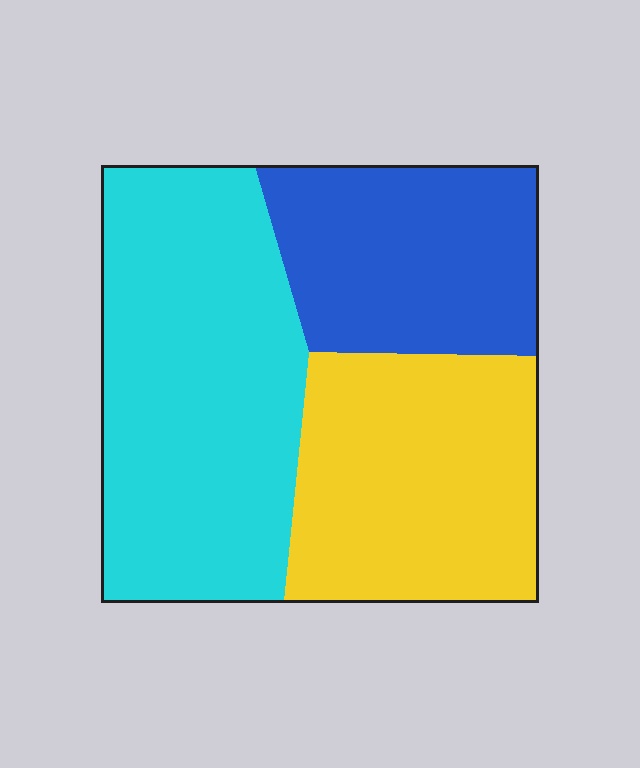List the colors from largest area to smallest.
From largest to smallest: cyan, yellow, blue.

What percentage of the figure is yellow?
Yellow takes up about one third (1/3) of the figure.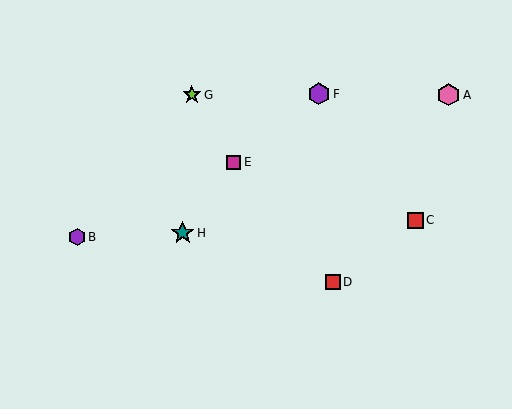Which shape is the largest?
The teal star (labeled H) is the largest.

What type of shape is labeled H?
Shape H is a teal star.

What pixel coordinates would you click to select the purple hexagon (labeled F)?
Click at (319, 94) to select the purple hexagon F.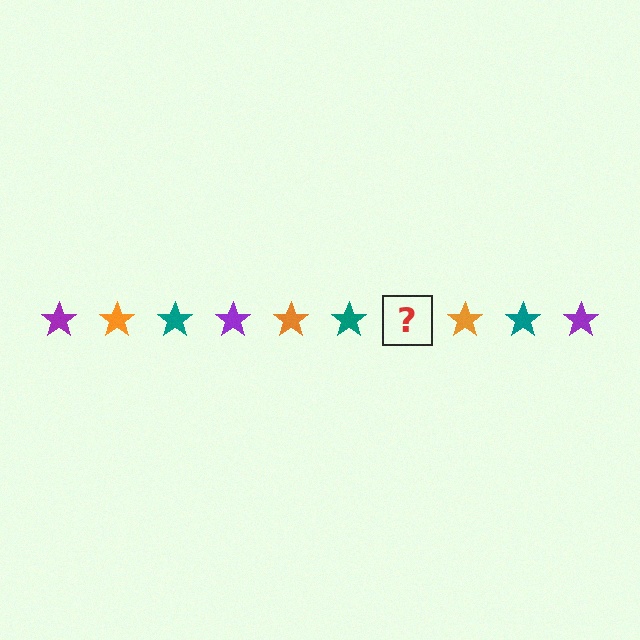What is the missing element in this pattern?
The missing element is a purple star.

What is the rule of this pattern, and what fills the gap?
The rule is that the pattern cycles through purple, orange, teal stars. The gap should be filled with a purple star.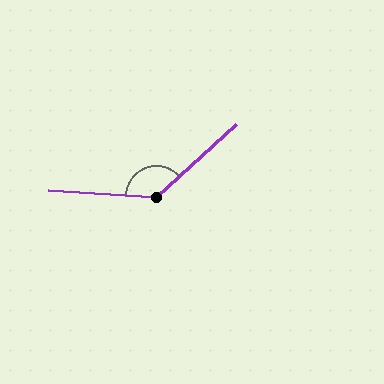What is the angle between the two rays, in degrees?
Approximately 135 degrees.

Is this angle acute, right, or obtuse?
It is obtuse.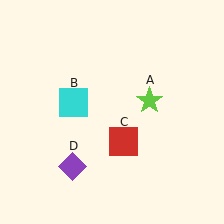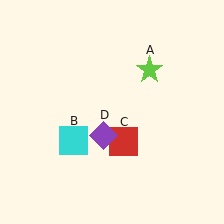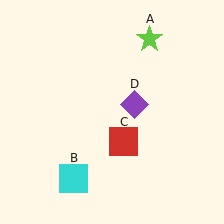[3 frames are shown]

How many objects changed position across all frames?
3 objects changed position: lime star (object A), cyan square (object B), purple diamond (object D).